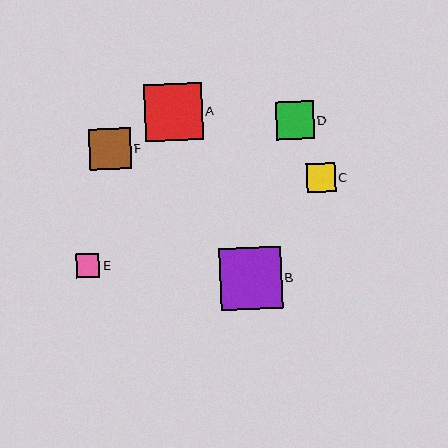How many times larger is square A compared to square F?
Square A is approximately 1.4 times the size of square F.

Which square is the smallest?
Square E is the smallest with a size of approximately 24 pixels.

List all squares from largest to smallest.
From largest to smallest: B, A, F, D, C, E.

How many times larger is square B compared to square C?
Square B is approximately 2.2 times the size of square C.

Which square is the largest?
Square B is the largest with a size of approximately 62 pixels.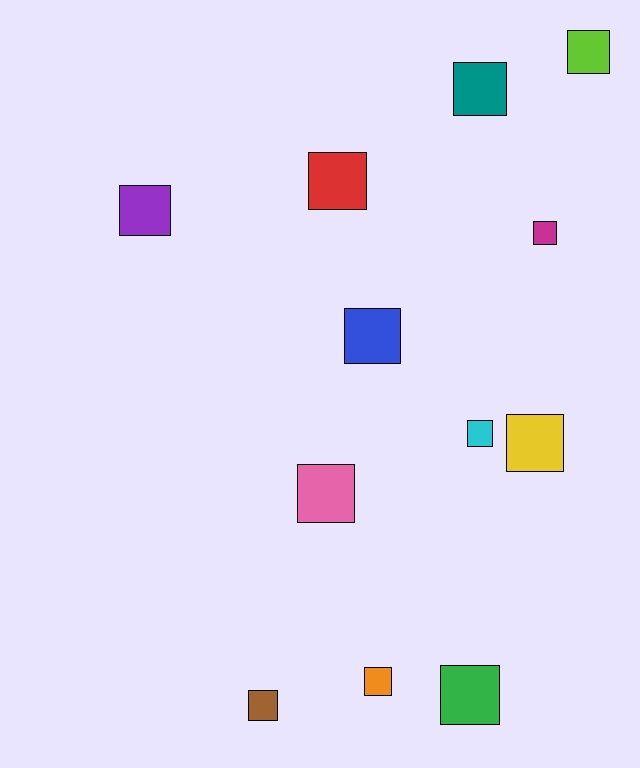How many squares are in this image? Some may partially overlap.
There are 12 squares.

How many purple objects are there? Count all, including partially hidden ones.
There is 1 purple object.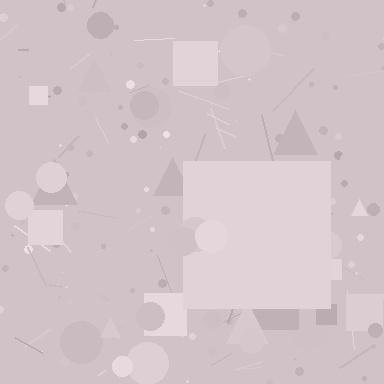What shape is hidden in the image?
A square is hidden in the image.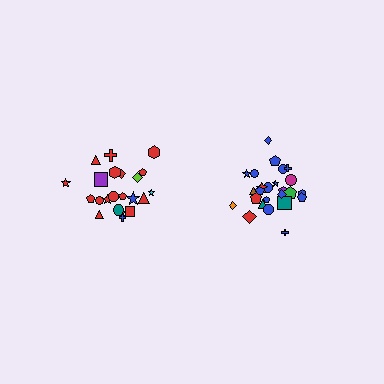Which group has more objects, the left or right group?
The right group.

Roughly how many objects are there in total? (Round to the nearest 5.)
Roughly 45 objects in total.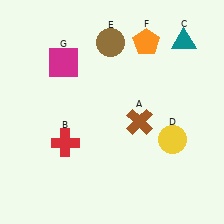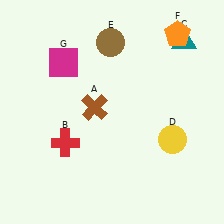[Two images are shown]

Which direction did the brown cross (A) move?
The brown cross (A) moved left.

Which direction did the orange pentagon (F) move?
The orange pentagon (F) moved right.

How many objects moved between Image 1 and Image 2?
2 objects moved between the two images.